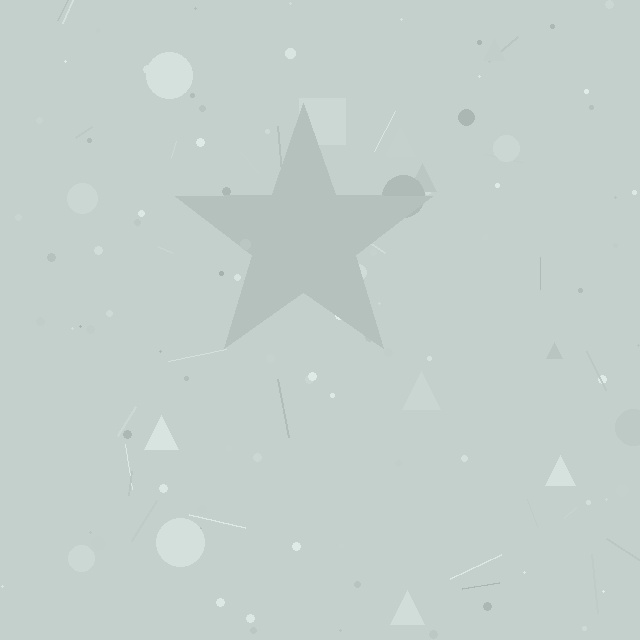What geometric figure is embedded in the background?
A star is embedded in the background.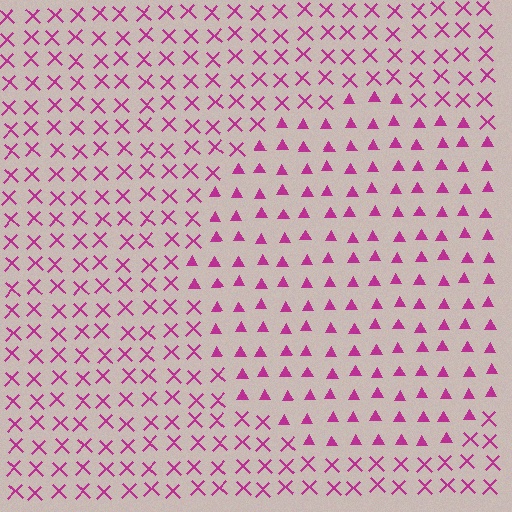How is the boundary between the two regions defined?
The boundary is defined by a change in element shape: triangles inside vs. X marks outside. All elements share the same color and spacing.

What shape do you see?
I see a circle.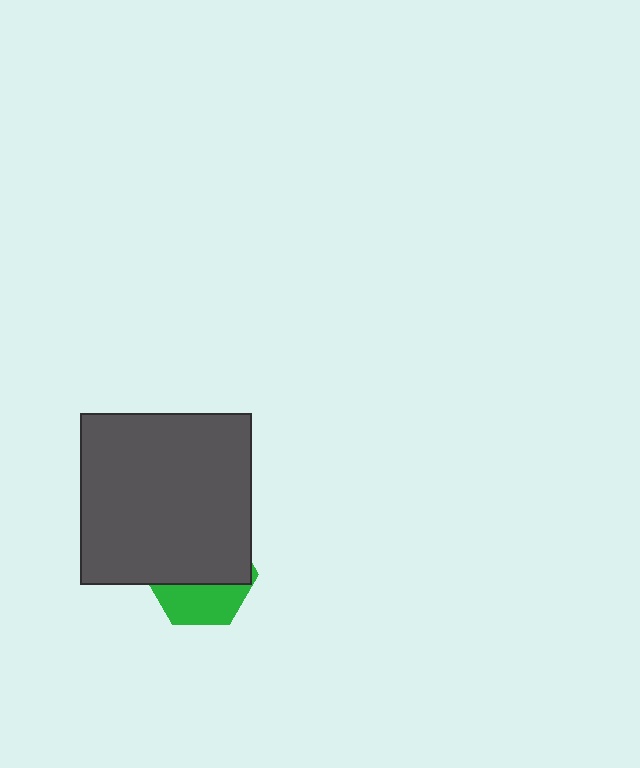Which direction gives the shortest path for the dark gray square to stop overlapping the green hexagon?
Moving up gives the shortest separation.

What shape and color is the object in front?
The object in front is a dark gray square.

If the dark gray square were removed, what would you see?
You would see the complete green hexagon.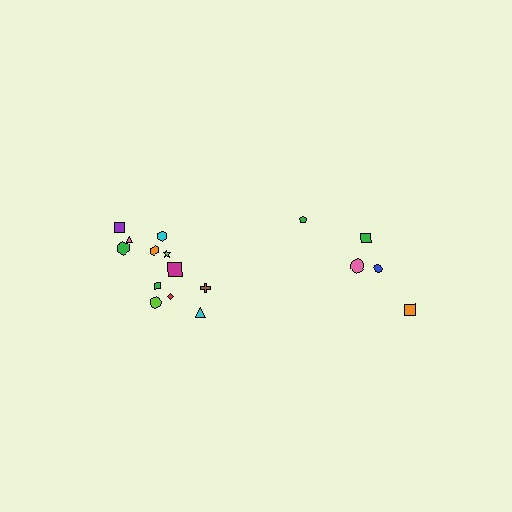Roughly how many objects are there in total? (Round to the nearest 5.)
Roughly 15 objects in total.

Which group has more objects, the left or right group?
The left group.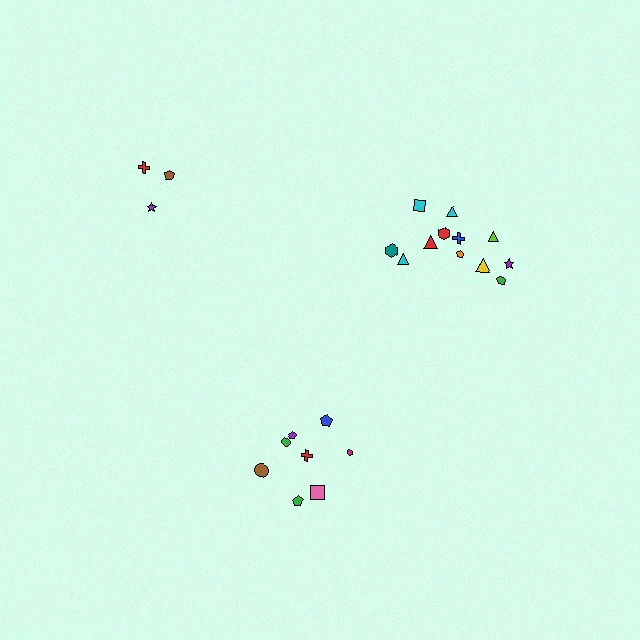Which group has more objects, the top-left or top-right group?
The top-right group.